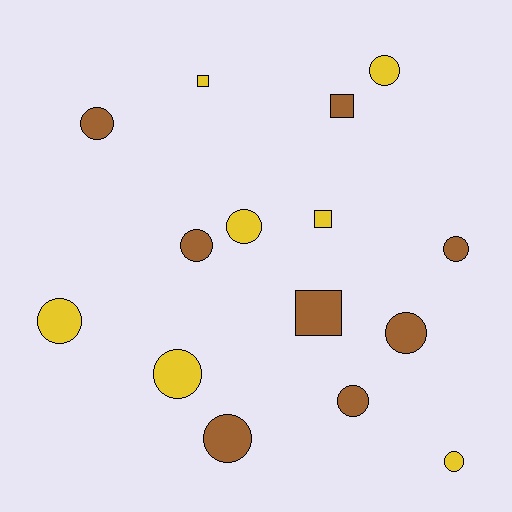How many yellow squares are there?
There are 2 yellow squares.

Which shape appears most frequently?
Circle, with 11 objects.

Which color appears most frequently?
Brown, with 8 objects.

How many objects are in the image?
There are 15 objects.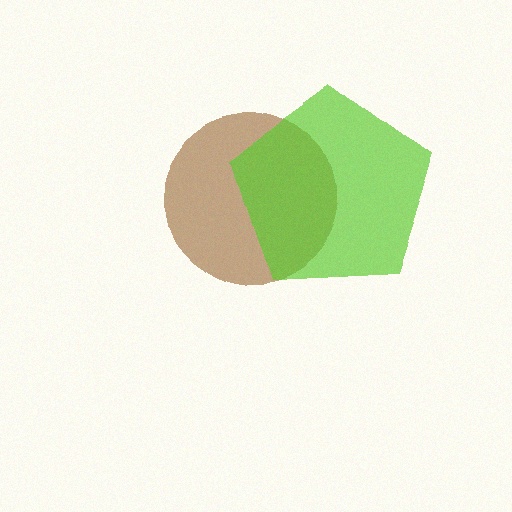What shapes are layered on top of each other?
The layered shapes are: a brown circle, a lime pentagon.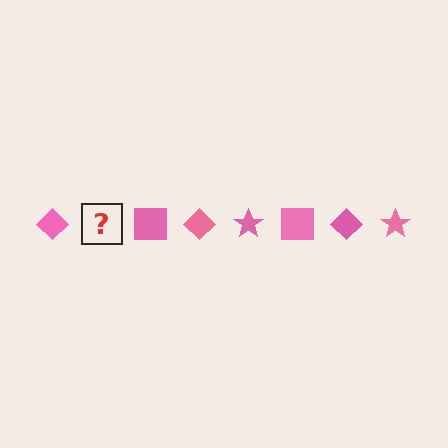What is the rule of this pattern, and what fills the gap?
The rule is that the pattern cycles through diamond, star, square shapes in pink. The gap should be filled with a pink star.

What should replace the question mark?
The question mark should be replaced with a pink star.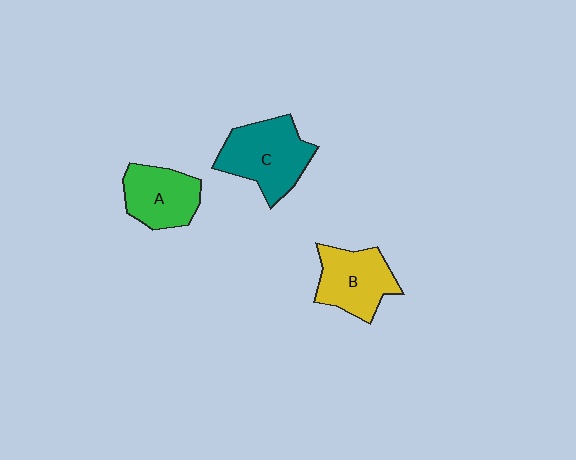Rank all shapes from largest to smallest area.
From largest to smallest: C (teal), B (yellow), A (green).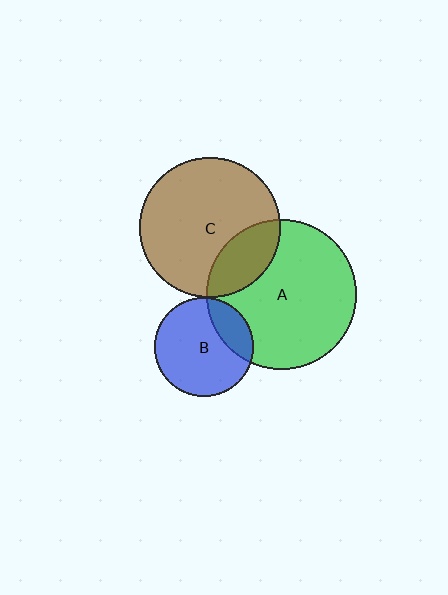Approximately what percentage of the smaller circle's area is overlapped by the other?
Approximately 5%.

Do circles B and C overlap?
Yes.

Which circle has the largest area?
Circle A (green).